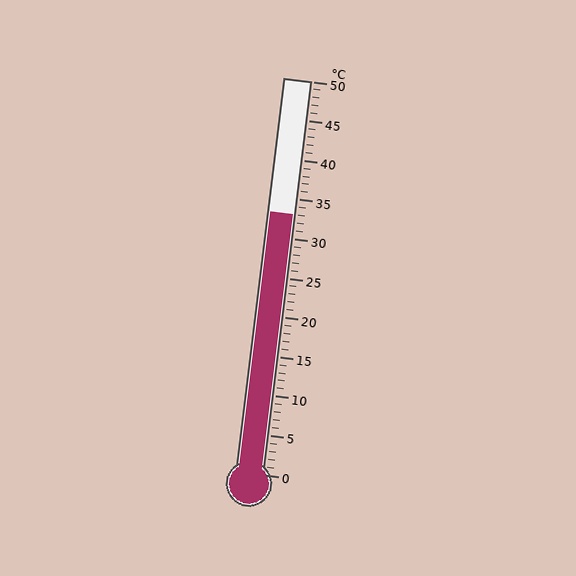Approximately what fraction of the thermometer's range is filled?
The thermometer is filled to approximately 65% of its range.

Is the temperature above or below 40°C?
The temperature is below 40°C.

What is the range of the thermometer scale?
The thermometer scale ranges from 0°C to 50°C.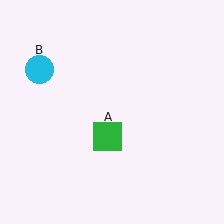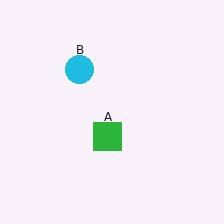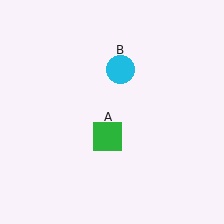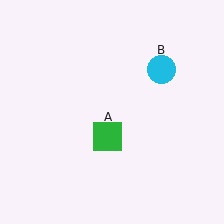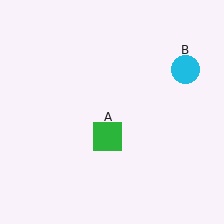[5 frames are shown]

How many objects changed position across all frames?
1 object changed position: cyan circle (object B).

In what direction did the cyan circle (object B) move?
The cyan circle (object B) moved right.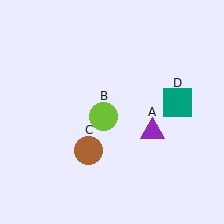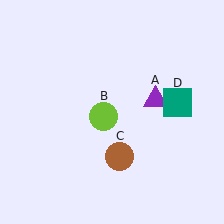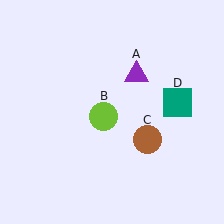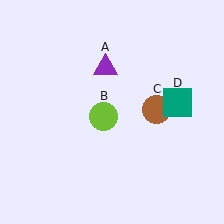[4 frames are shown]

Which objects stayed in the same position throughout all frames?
Lime circle (object B) and teal square (object D) remained stationary.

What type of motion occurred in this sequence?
The purple triangle (object A), brown circle (object C) rotated counterclockwise around the center of the scene.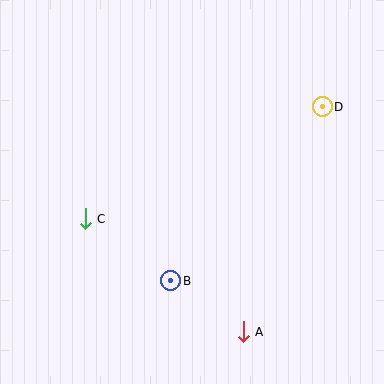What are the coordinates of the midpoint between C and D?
The midpoint between C and D is at (204, 163).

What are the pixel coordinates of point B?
Point B is at (171, 281).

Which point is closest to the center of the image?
Point B at (171, 281) is closest to the center.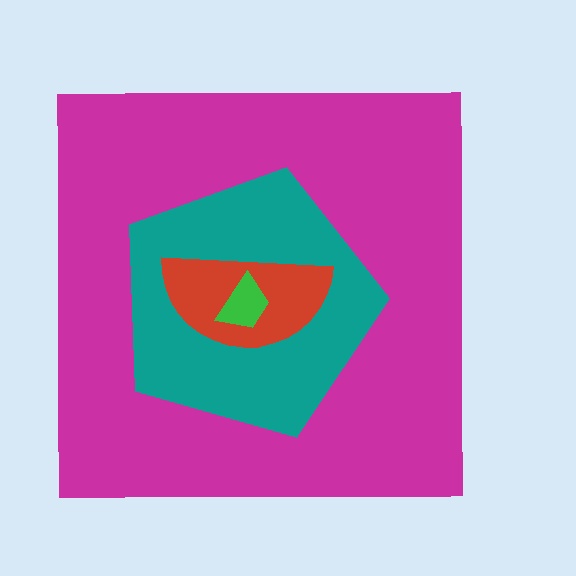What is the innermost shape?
The green trapezoid.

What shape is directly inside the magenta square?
The teal pentagon.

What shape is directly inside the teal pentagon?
The red semicircle.